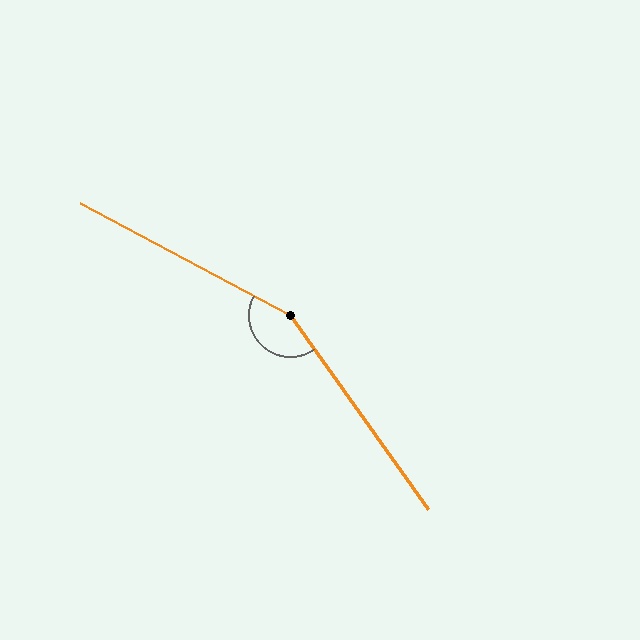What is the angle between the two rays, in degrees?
Approximately 153 degrees.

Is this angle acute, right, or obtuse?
It is obtuse.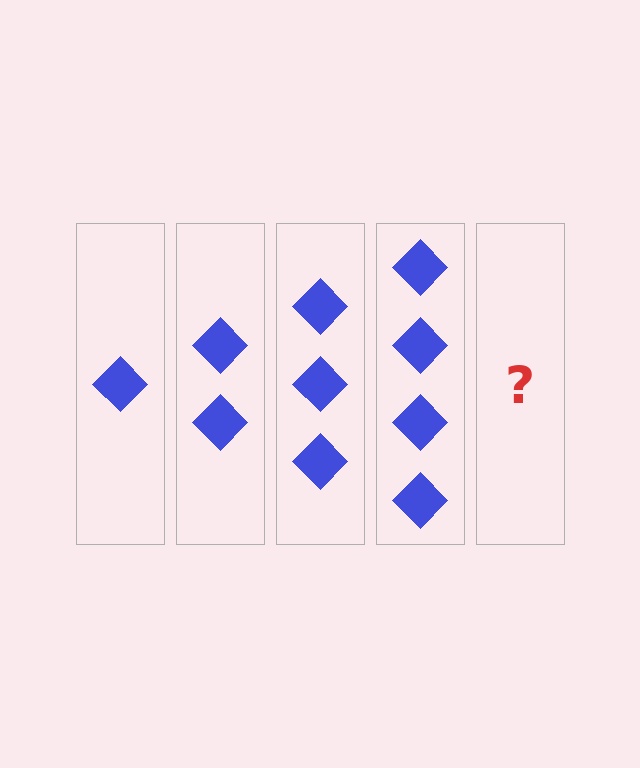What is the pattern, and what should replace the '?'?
The pattern is that each step adds one more diamond. The '?' should be 5 diamonds.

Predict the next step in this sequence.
The next step is 5 diamonds.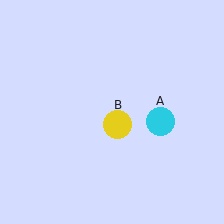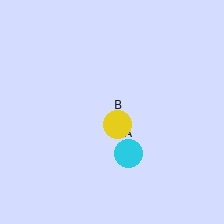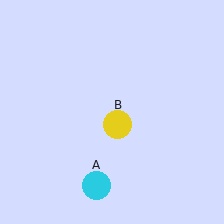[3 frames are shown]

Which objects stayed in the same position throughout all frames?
Yellow circle (object B) remained stationary.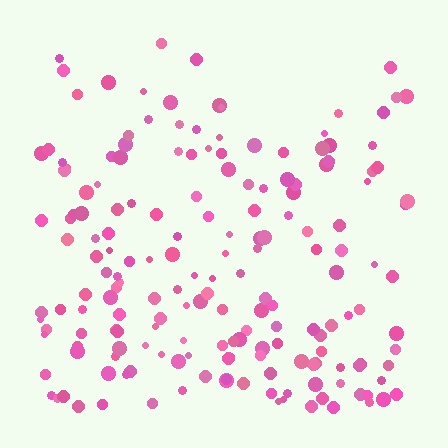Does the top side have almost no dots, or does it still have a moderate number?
Still a moderate number, just noticeably fewer than the bottom.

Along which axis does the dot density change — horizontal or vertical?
Vertical.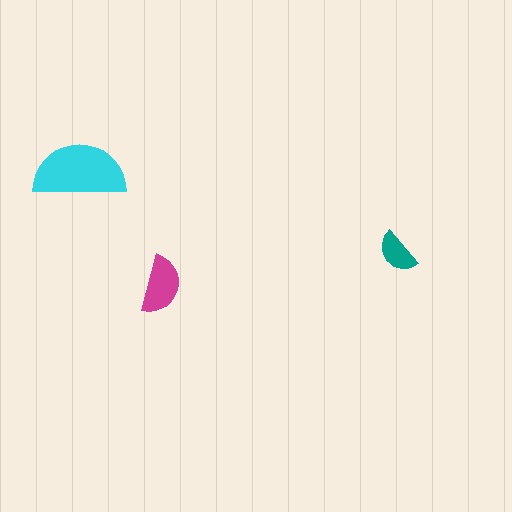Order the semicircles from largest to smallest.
the cyan one, the magenta one, the teal one.